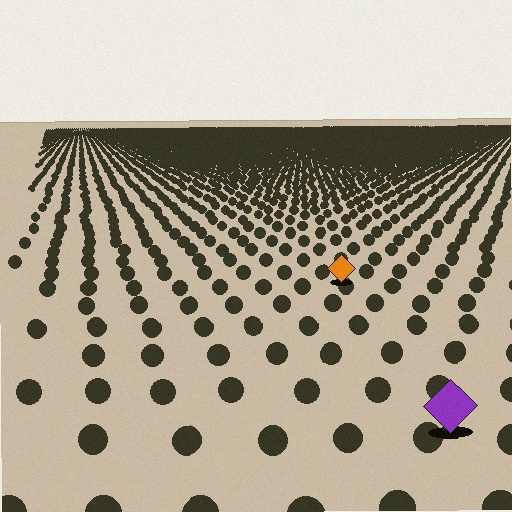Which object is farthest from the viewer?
The orange diamond is farthest from the viewer. It appears smaller and the ground texture around it is denser.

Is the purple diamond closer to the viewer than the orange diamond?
Yes. The purple diamond is closer — you can tell from the texture gradient: the ground texture is coarser near it.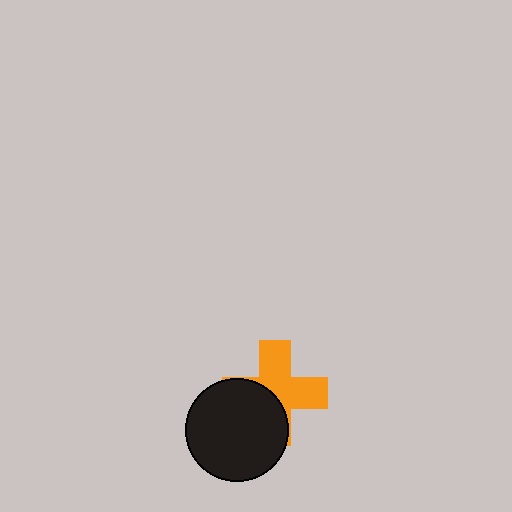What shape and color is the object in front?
The object in front is a black circle.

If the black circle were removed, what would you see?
You would see the complete orange cross.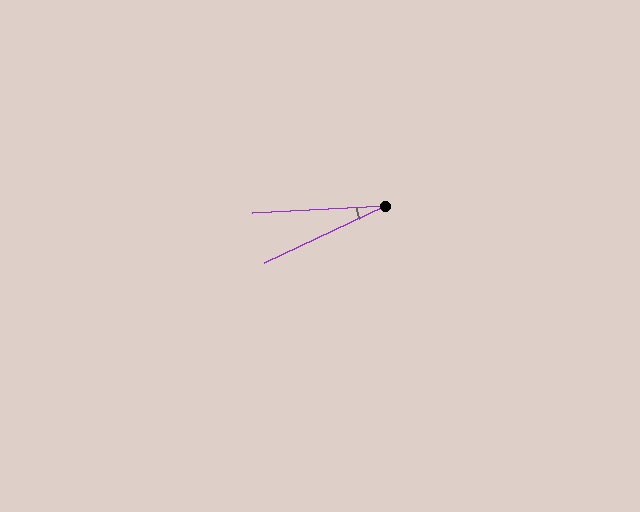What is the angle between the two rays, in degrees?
Approximately 22 degrees.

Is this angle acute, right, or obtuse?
It is acute.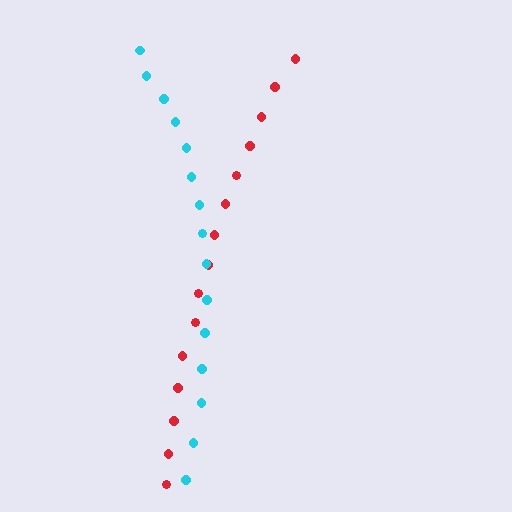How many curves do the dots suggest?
There are 2 distinct paths.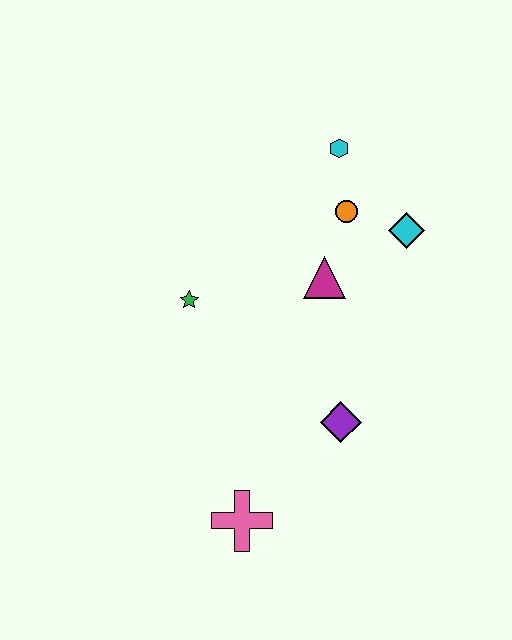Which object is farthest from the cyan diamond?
The pink cross is farthest from the cyan diamond.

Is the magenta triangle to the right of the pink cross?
Yes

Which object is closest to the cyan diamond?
The orange circle is closest to the cyan diamond.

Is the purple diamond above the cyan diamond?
No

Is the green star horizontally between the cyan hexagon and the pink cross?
No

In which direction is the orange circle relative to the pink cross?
The orange circle is above the pink cross.